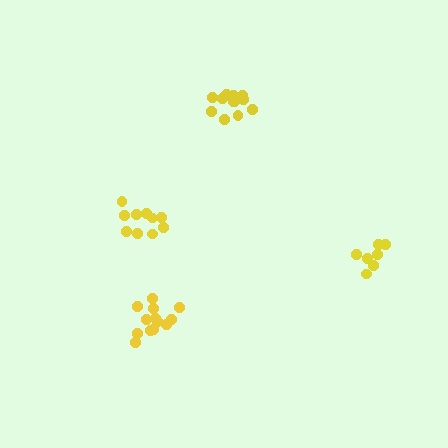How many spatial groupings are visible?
There are 4 spatial groupings.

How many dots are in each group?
Group 1: 12 dots, Group 2: 10 dots, Group 3: 7 dots, Group 4: 13 dots (42 total).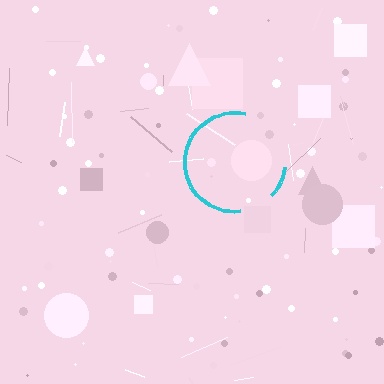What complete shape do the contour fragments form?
The contour fragments form a circle.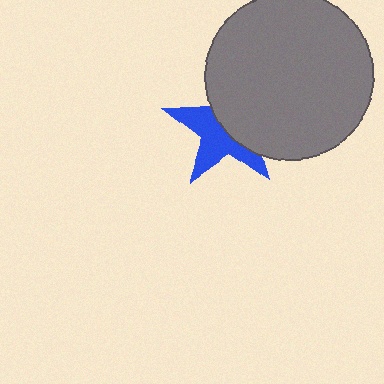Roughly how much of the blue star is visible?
About half of it is visible (roughly 49%).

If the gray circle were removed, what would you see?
You would see the complete blue star.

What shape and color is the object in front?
The object in front is a gray circle.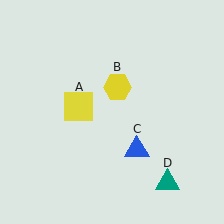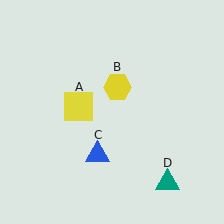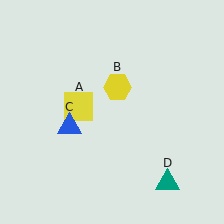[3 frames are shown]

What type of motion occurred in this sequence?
The blue triangle (object C) rotated clockwise around the center of the scene.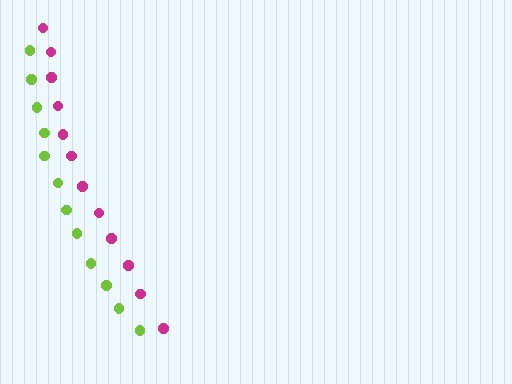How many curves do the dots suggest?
There are 2 distinct paths.